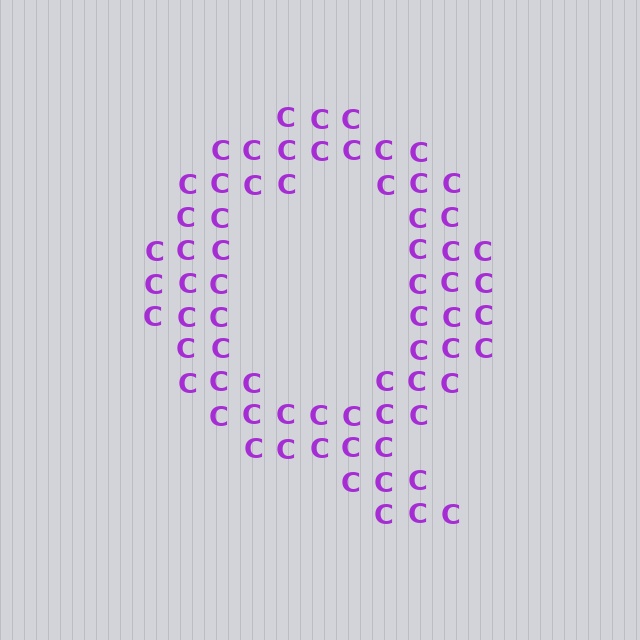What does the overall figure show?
The overall figure shows the letter Q.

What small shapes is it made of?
It is made of small letter C's.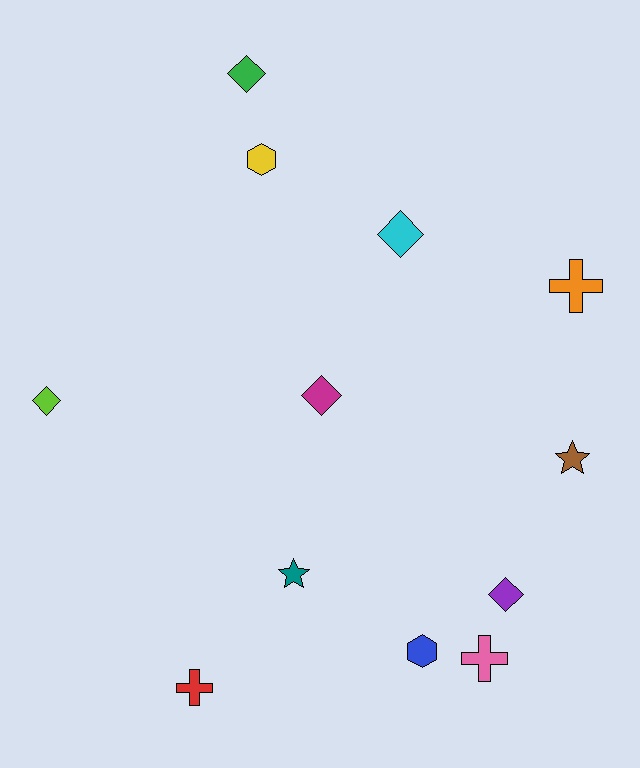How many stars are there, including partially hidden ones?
There are 2 stars.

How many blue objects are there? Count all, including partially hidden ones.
There is 1 blue object.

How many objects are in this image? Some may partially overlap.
There are 12 objects.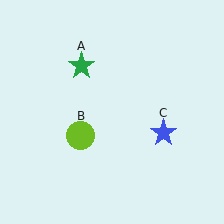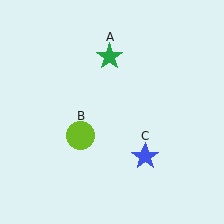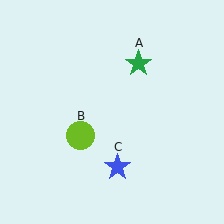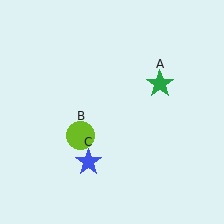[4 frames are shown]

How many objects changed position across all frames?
2 objects changed position: green star (object A), blue star (object C).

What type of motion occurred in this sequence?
The green star (object A), blue star (object C) rotated clockwise around the center of the scene.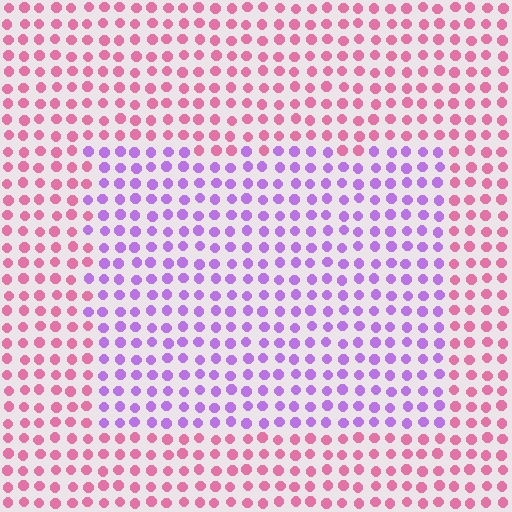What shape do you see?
I see a rectangle.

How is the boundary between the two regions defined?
The boundary is defined purely by a slight shift in hue (about 56 degrees). Spacing, size, and orientation are identical on both sides.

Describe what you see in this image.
The image is filled with small pink elements in a uniform arrangement. A rectangle-shaped region is visible where the elements are tinted to a slightly different hue, forming a subtle color boundary.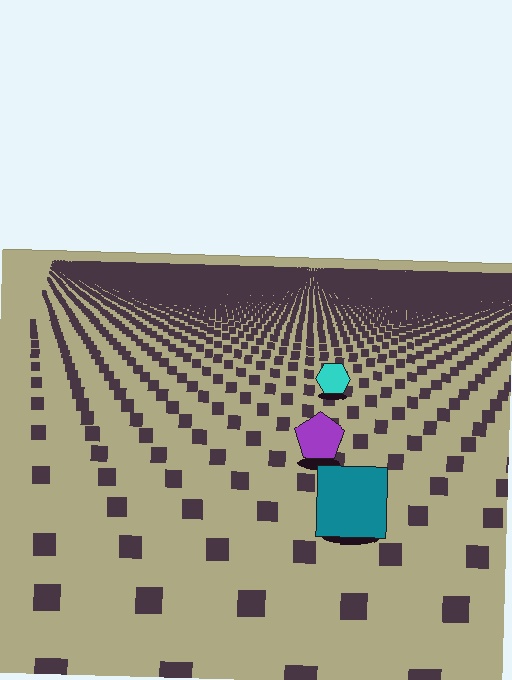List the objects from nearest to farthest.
From nearest to farthest: the teal square, the purple pentagon, the cyan hexagon.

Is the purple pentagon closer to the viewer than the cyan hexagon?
Yes. The purple pentagon is closer — you can tell from the texture gradient: the ground texture is coarser near it.